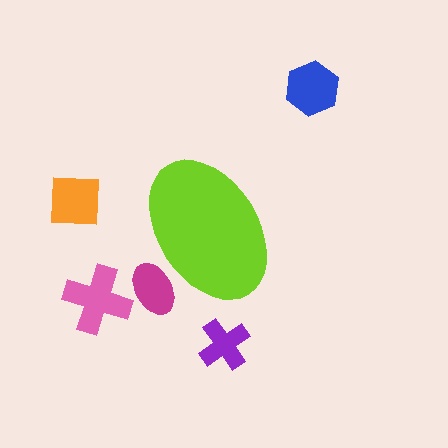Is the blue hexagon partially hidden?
No, the blue hexagon is fully visible.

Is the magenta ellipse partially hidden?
Yes, the magenta ellipse is partially hidden behind the lime ellipse.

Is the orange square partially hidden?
No, the orange square is fully visible.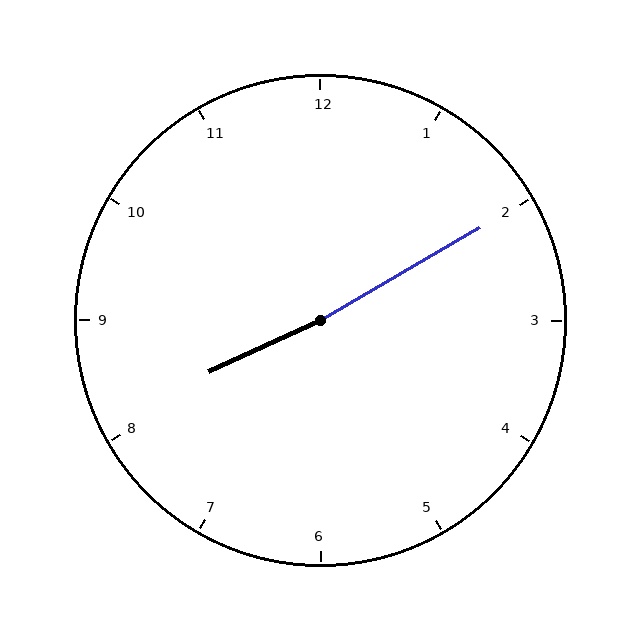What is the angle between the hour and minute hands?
Approximately 175 degrees.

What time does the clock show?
8:10.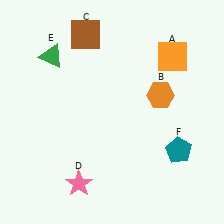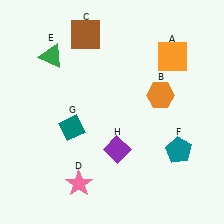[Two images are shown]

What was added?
A teal diamond (G), a purple diamond (H) were added in Image 2.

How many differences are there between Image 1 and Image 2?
There are 2 differences between the two images.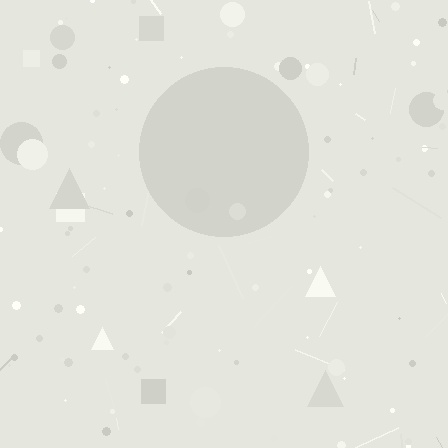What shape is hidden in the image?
A circle is hidden in the image.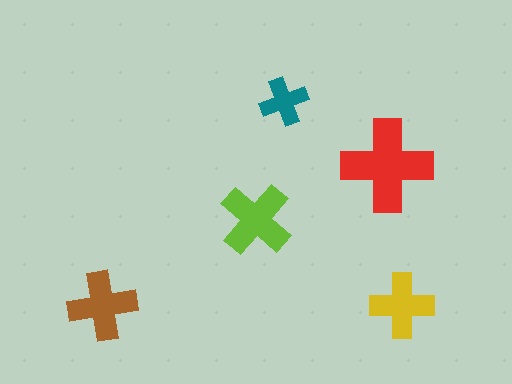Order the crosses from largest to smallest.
the red one, the lime one, the brown one, the yellow one, the teal one.